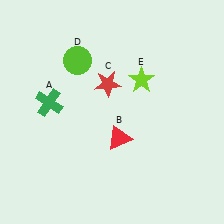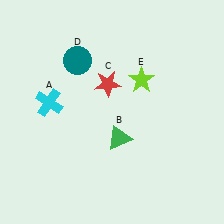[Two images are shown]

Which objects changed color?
A changed from green to cyan. B changed from red to green. D changed from lime to teal.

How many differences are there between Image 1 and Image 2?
There are 3 differences between the two images.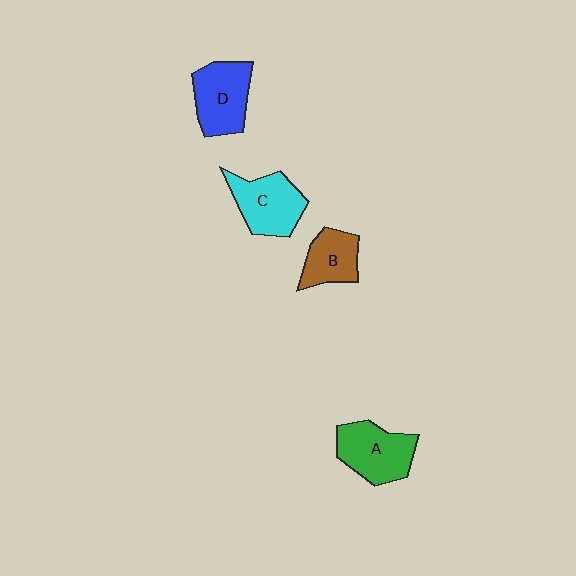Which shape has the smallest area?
Shape B (brown).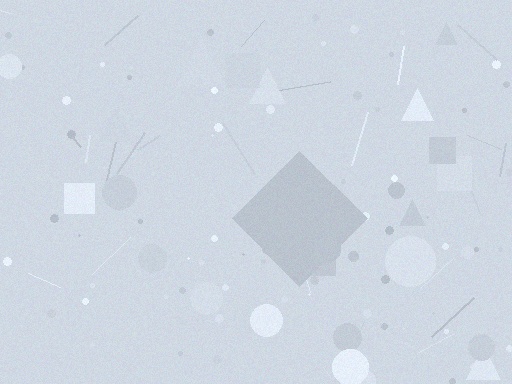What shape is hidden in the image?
A diamond is hidden in the image.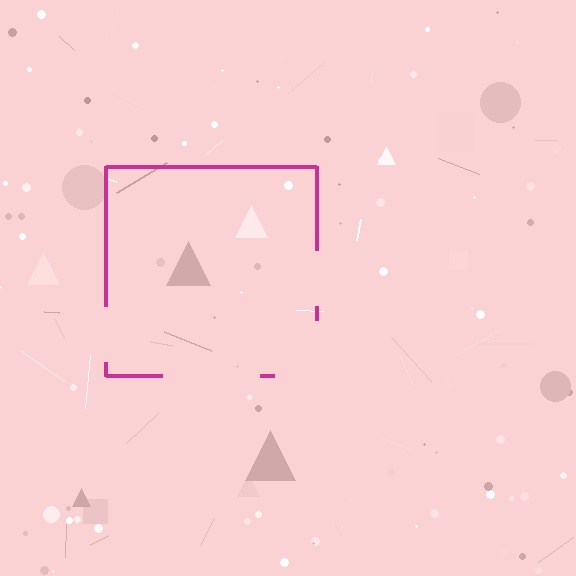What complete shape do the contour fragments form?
The contour fragments form a square.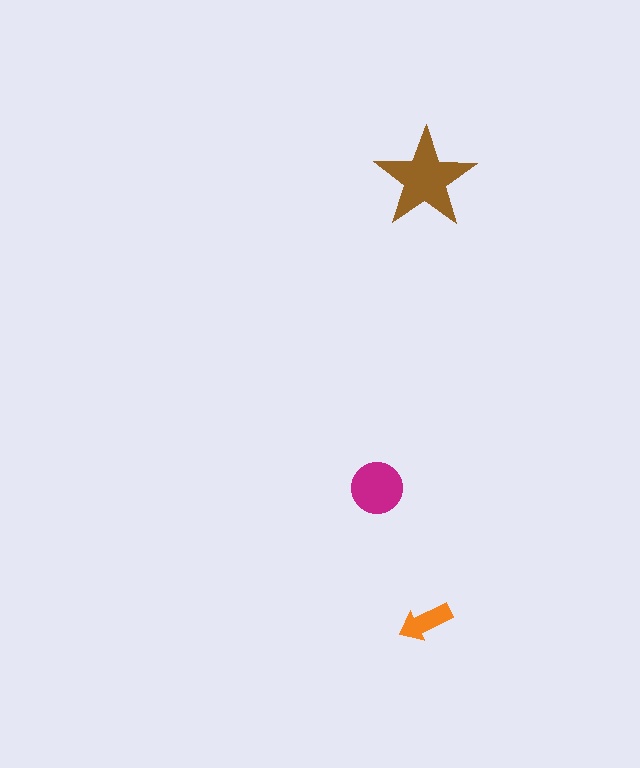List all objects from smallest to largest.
The orange arrow, the magenta circle, the brown star.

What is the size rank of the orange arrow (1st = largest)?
3rd.